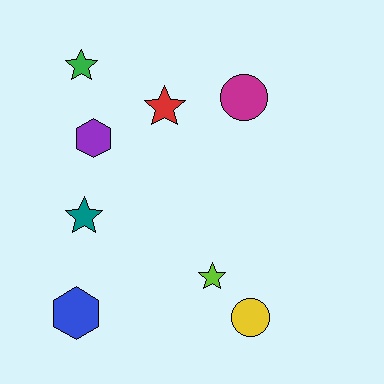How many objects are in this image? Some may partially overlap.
There are 8 objects.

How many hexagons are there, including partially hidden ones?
There are 2 hexagons.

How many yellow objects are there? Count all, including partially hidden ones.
There is 1 yellow object.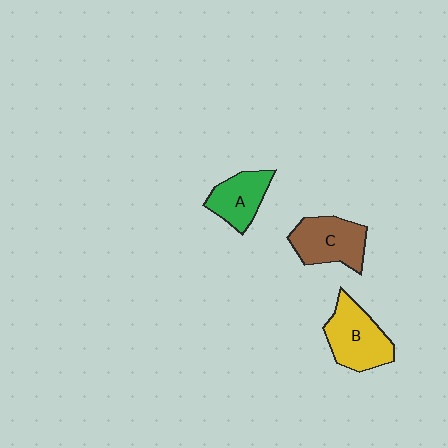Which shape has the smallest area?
Shape A (green).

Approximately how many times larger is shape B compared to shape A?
Approximately 1.3 times.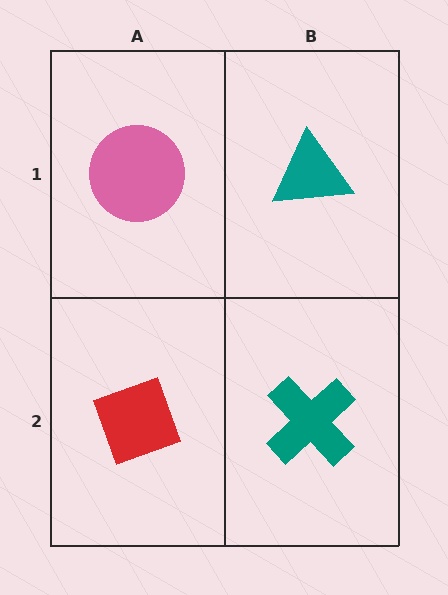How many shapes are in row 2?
2 shapes.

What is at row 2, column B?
A teal cross.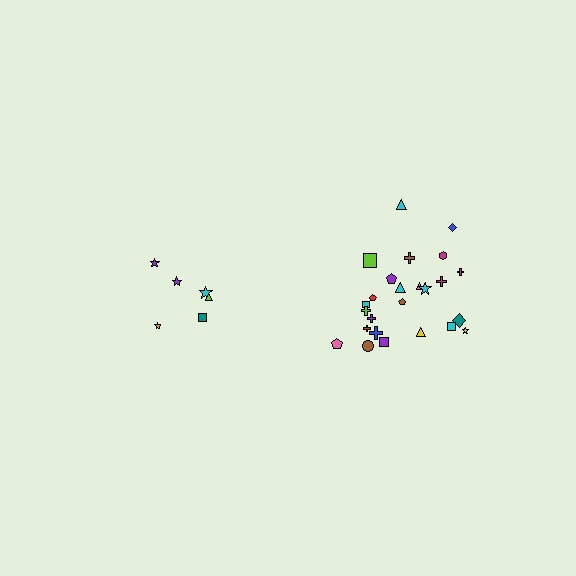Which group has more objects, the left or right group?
The right group.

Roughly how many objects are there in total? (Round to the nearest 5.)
Roughly 30 objects in total.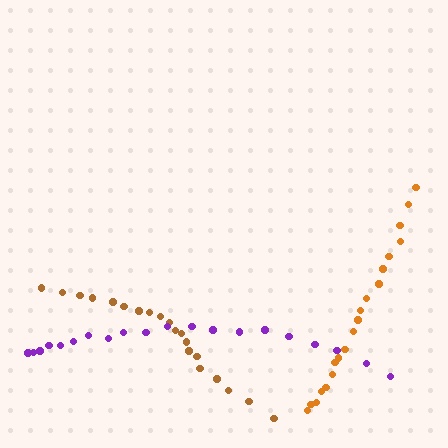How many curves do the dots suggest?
There are 3 distinct paths.